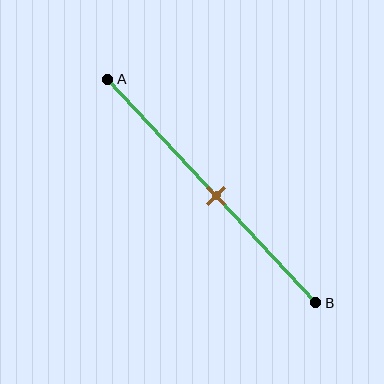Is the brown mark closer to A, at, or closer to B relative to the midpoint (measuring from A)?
The brown mark is approximately at the midpoint of segment AB.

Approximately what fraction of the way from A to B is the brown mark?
The brown mark is approximately 50% of the way from A to B.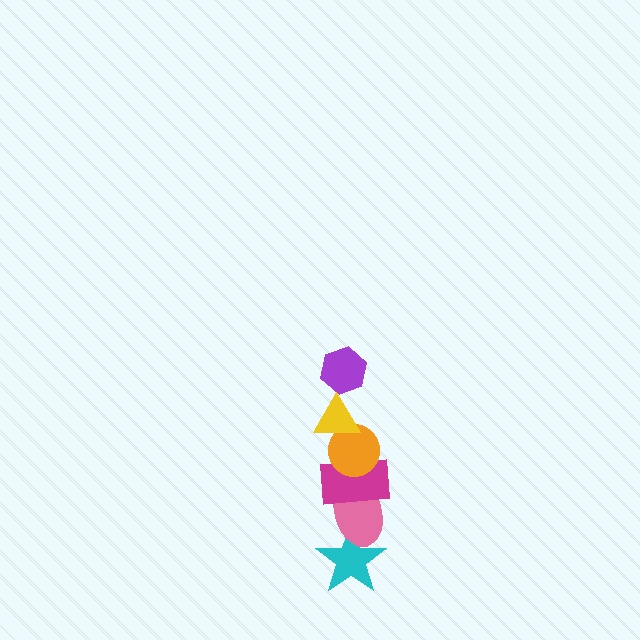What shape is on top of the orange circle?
The yellow triangle is on top of the orange circle.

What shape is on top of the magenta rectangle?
The orange circle is on top of the magenta rectangle.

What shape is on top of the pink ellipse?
The magenta rectangle is on top of the pink ellipse.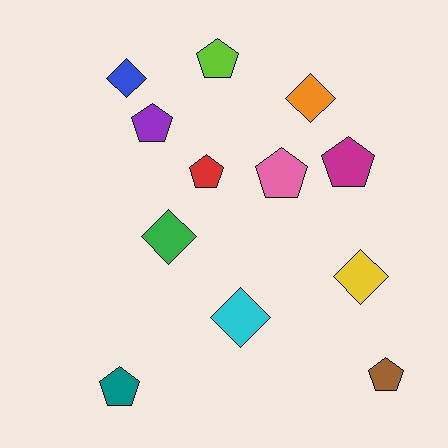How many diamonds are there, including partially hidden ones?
There are 5 diamonds.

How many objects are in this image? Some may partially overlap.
There are 12 objects.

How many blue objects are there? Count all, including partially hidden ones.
There is 1 blue object.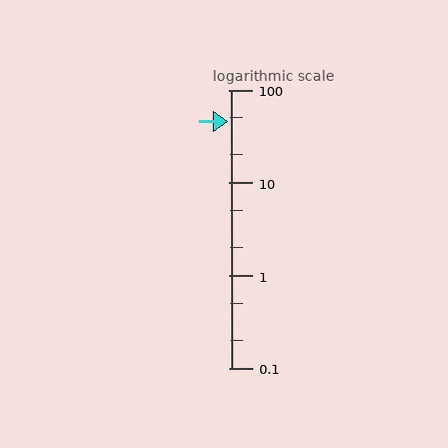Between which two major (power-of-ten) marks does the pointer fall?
The pointer is between 10 and 100.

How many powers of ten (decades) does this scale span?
The scale spans 3 decades, from 0.1 to 100.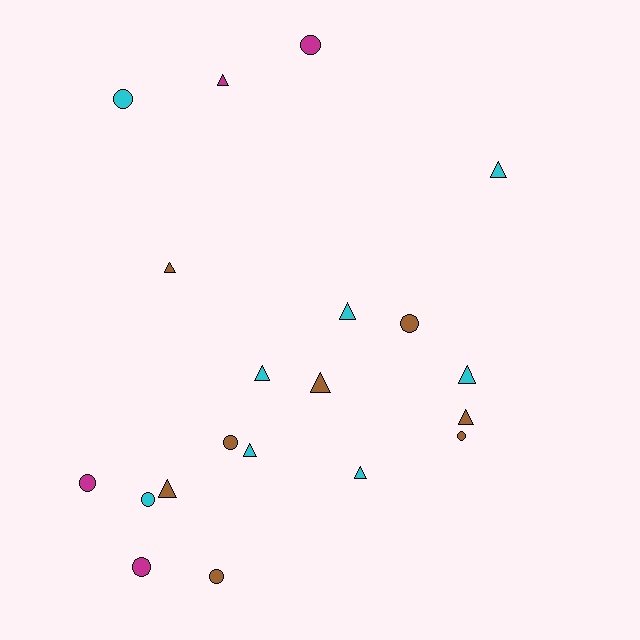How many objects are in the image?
There are 20 objects.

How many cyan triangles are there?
There are 6 cyan triangles.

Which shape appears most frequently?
Triangle, with 11 objects.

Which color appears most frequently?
Cyan, with 8 objects.